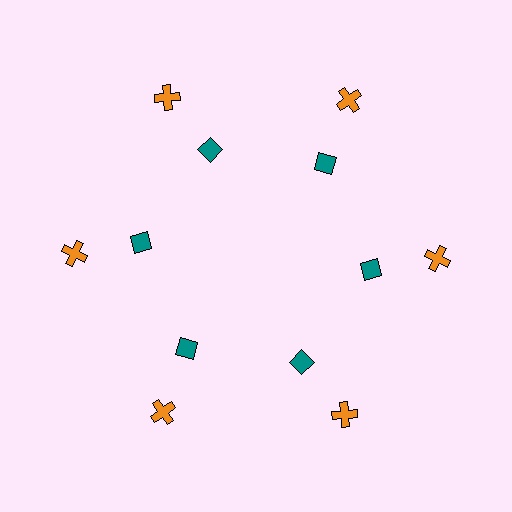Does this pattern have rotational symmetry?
Yes, this pattern has 6-fold rotational symmetry. It looks the same after rotating 60 degrees around the center.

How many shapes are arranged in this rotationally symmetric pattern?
There are 12 shapes, arranged in 6 groups of 2.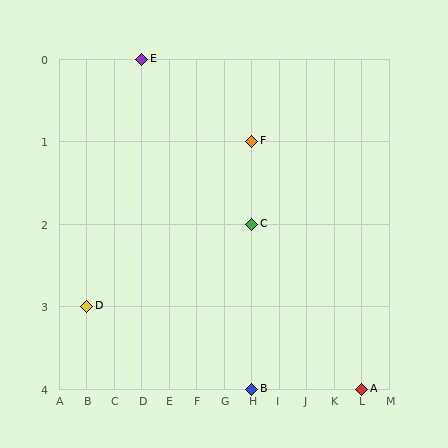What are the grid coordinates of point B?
Point B is at grid coordinates (H, 4).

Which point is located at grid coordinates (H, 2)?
Point C is at (H, 2).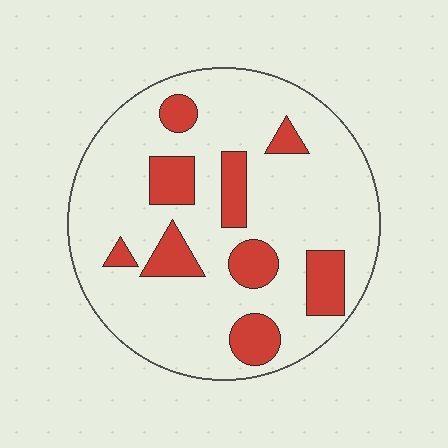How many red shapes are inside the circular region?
9.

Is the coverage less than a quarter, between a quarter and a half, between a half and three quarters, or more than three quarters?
Less than a quarter.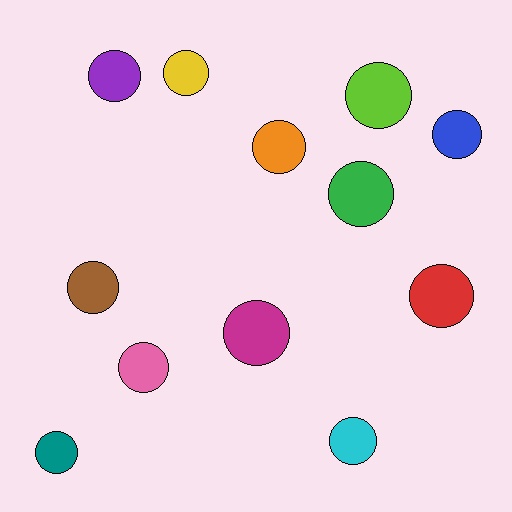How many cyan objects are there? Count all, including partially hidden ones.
There is 1 cyan object.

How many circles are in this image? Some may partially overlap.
There are 12 circles.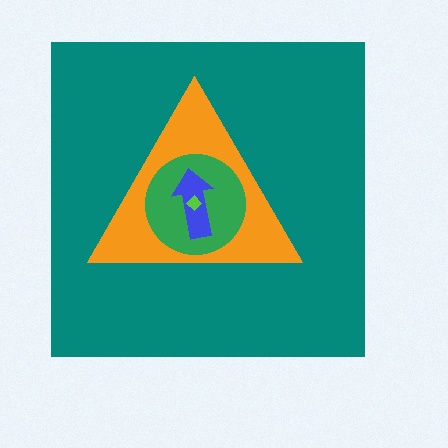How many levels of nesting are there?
5.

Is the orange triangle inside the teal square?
Yes.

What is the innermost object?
The lime diamond.